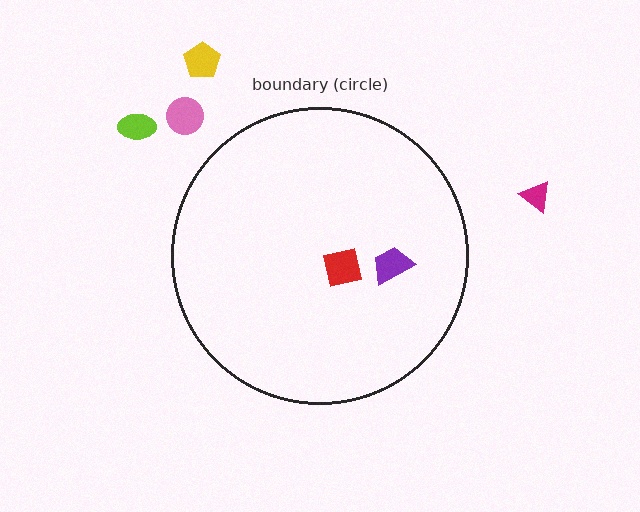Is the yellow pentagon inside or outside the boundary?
Outside.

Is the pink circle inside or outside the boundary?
Outside.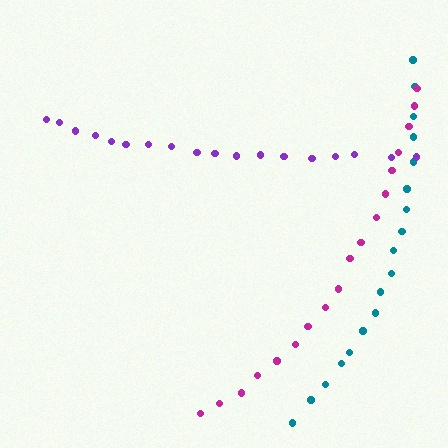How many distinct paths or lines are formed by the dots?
There are 3 distinct paths.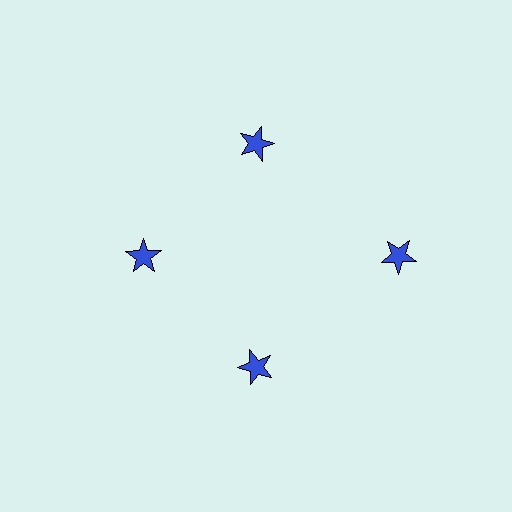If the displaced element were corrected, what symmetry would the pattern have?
It would have 4-fold rotational symmetry — the pattern would map onto itself every 90 degrees.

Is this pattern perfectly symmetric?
No. The 4 blue stars are arranged in a ring, but one element near the 3 o'clock position is pushed outward from the center, breaking the 4-fold rotational symmetry.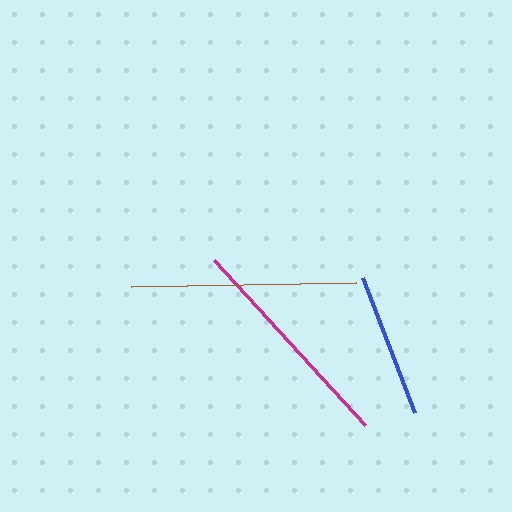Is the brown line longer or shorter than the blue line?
The brown line is longer than the blue line.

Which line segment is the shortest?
The blue line is the shortest at approximately 145 pixels.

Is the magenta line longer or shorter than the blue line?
The magenta line is longer than the blue line.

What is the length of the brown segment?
The brown segment is approximately 225 pixels long.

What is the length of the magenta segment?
The magenta segment is approximately 224 pixels long.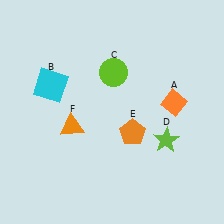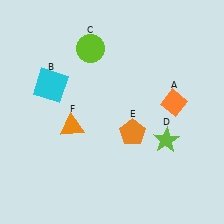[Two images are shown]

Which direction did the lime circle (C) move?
The lime circle (C) moved up.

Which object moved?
The lime circle (C) moved up.